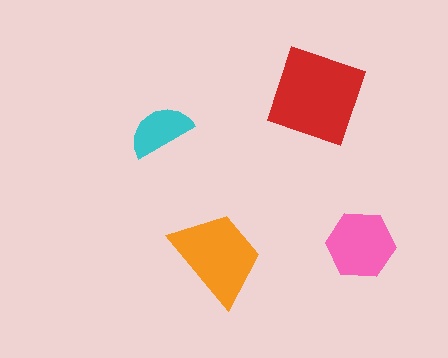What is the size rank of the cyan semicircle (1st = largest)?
4th.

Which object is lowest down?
The orange trapezoid is bottommost.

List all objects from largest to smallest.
The red diamond, the orange trapezoid, the pink hexagon, the cyan semicircle.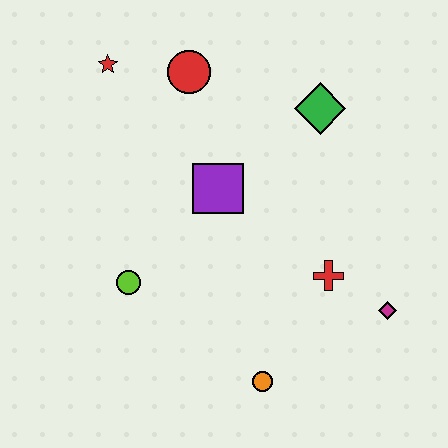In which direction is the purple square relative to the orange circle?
The purple square is above the orange circle.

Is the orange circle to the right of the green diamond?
No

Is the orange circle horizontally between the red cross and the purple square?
Yes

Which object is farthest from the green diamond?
The orange circle is farthest from the green diamond.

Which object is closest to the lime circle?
The purple square is closest to the lime circle.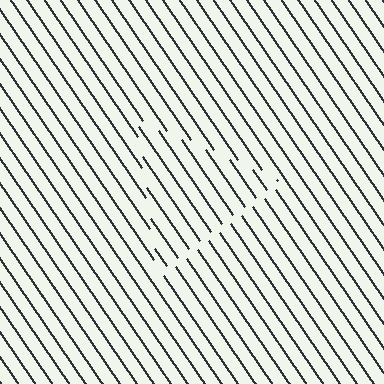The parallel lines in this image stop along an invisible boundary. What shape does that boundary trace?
An illusory triangle. The interior of the shape contains the same grating, shifted by half a period — the contour is defined by the phase discontinuity where line-ends from the inner and outer gratings abut.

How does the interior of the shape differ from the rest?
The interior of the shape contains the same grating, shifted by half a period — the contour is defined by the phase discontinuity where line-ends from the inner and outer gratings abut.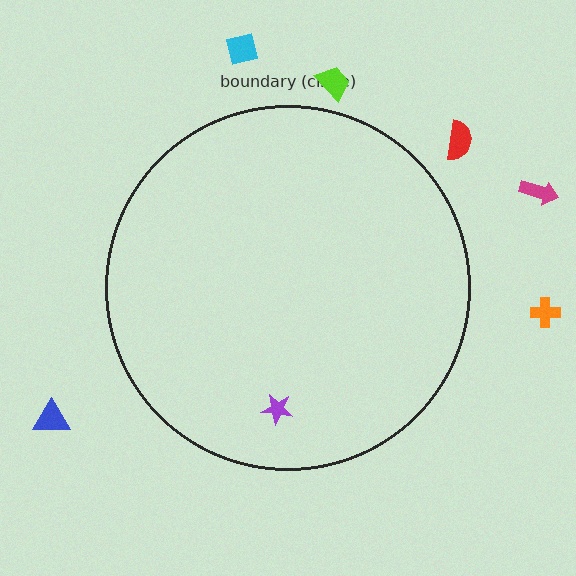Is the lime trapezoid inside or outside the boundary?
Outside.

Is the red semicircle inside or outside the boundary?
Outside.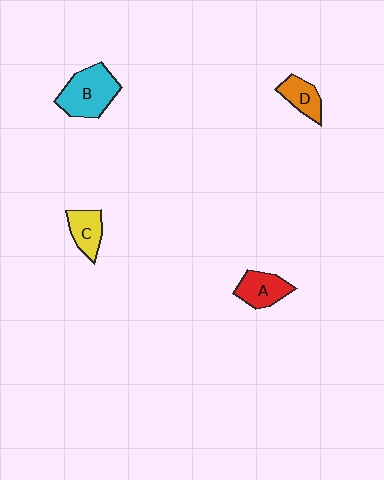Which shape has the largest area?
Shape B (cyan).